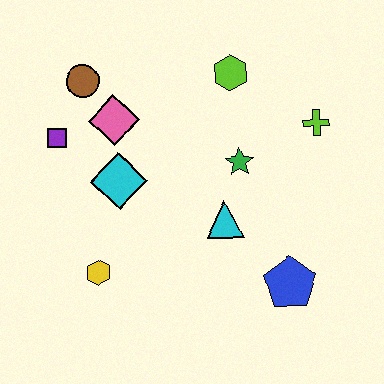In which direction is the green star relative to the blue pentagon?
The green star is above the blue pentagon.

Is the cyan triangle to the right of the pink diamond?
Yes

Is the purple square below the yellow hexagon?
No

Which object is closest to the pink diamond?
The brown circle is closest to the pink diamond.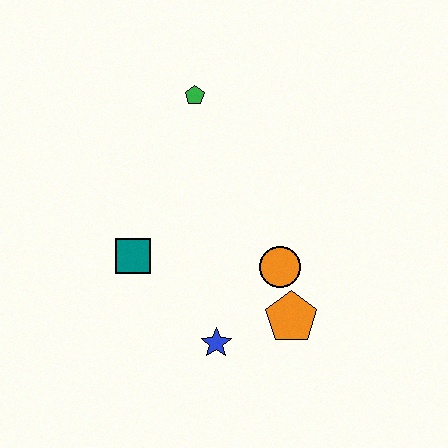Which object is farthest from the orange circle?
The green pentagon is farthest from the orange circle.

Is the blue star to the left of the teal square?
No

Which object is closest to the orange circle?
The orange pentagon is closest to the orange circle.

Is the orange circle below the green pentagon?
Yes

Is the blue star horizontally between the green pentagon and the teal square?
No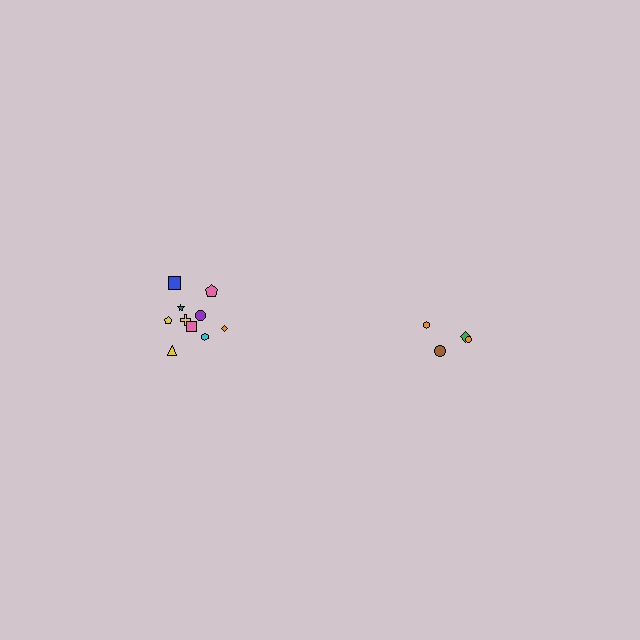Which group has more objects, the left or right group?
The left group.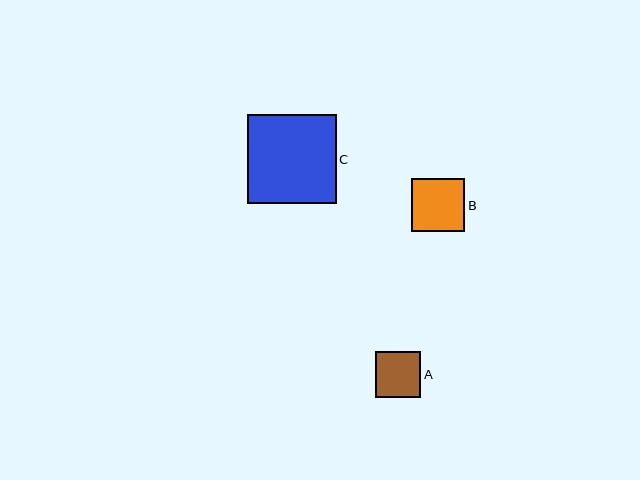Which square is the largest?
Square C is the largest with a size of approximately 89 pixels.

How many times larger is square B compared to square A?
Square B is approximately 1.2 times the size of square A.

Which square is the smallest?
Square A is the smallest with a size of approximately 46 pixels.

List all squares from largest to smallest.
From largest to smallest: C, B, A.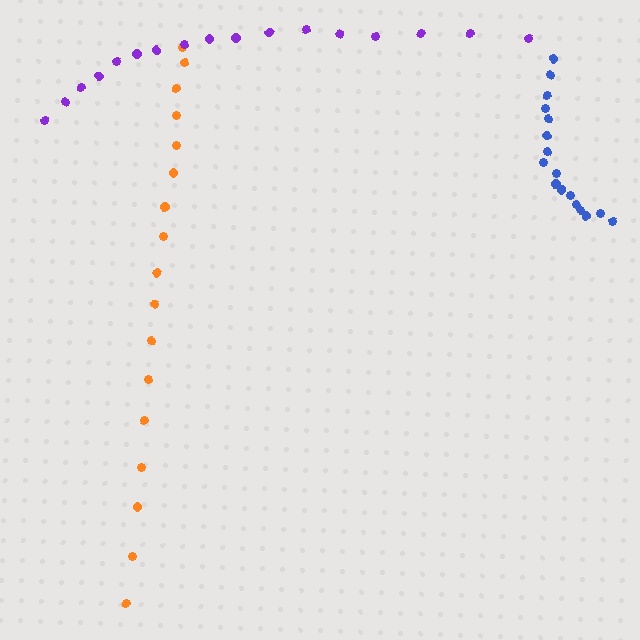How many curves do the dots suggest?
There are 3 distinct paths.